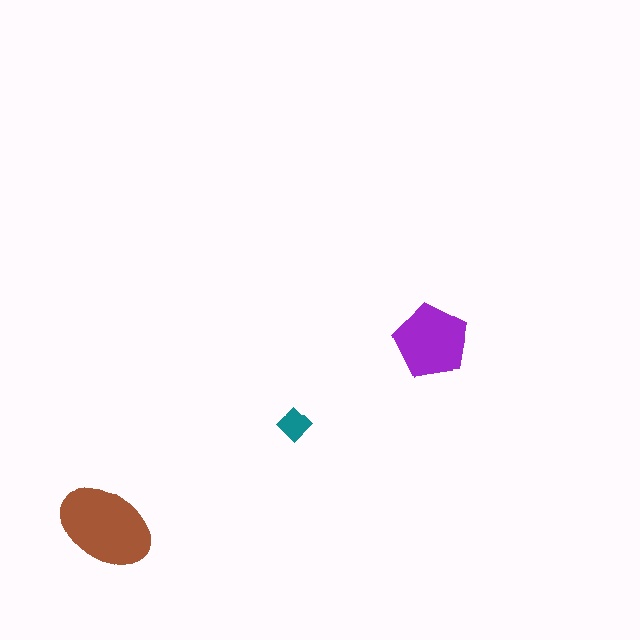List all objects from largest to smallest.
The brown ellipse, the purple pentagon, the teal diamond.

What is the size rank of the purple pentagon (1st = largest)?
2nd.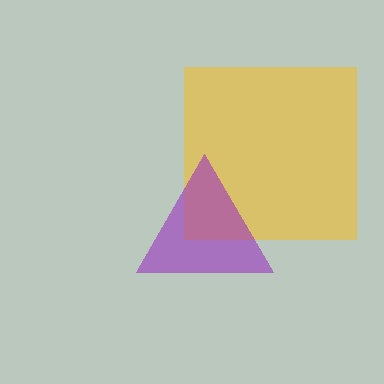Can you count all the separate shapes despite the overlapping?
Yes, there are 2 separate shapes.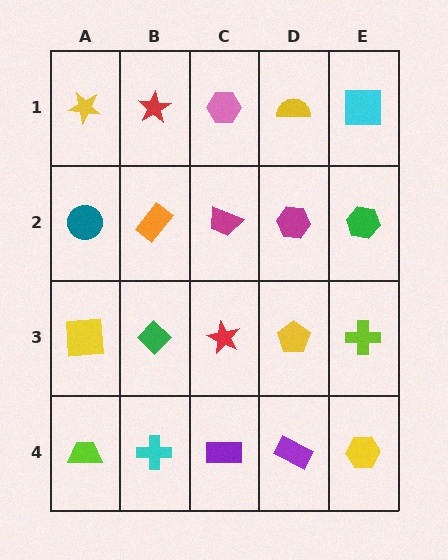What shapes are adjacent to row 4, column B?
A green diamond (row 3, column B), a lime trapezoid (row 4, column A), a purple rectangle (row 4, column C).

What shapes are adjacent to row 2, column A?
A yellow star (row 1, column A), a yellow square (row 3, column A), an orange rectangle (row 2, column B).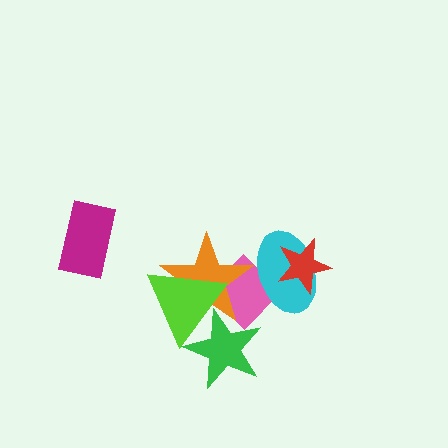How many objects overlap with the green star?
3 objects overlap with the green star.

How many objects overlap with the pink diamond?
4 objects overlap with the pink diamond.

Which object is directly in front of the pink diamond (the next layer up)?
The orange star is directly in front of the pink diamond.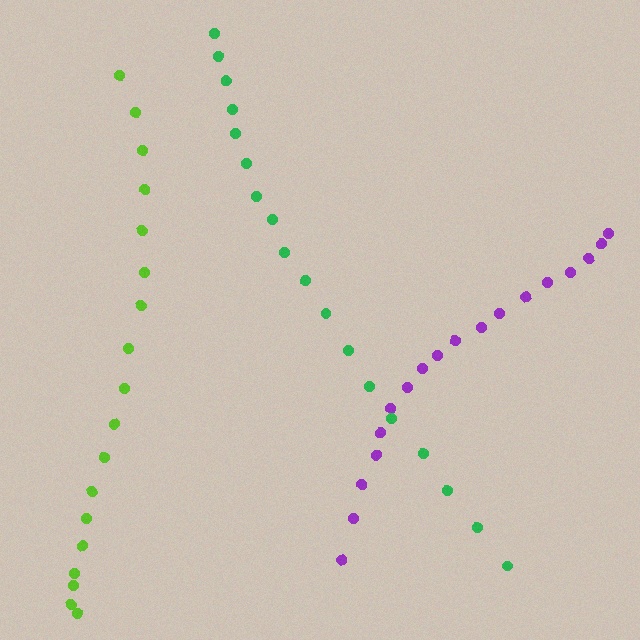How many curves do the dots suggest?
There are 3 distinct paths.